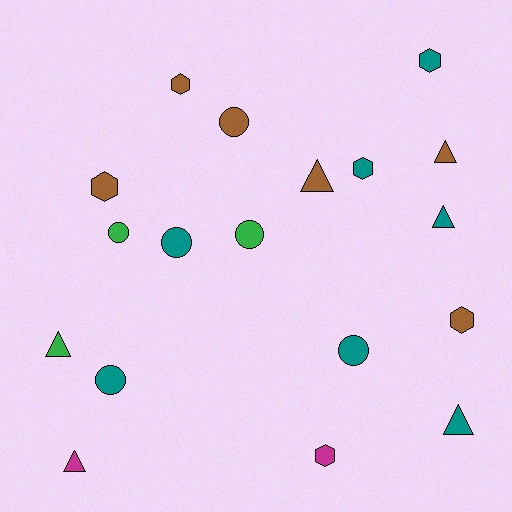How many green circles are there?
There are 2 green circles.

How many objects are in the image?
There are 18 objects.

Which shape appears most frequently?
Hexagon, with 6 objects.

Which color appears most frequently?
Teal, with 7 objects.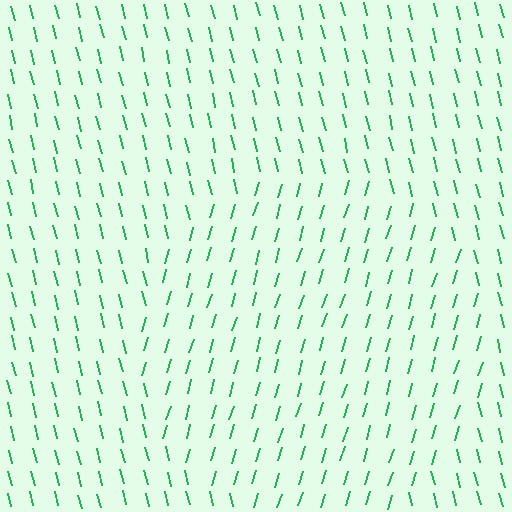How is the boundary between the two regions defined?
The boundary is defined purely by a change in line orientation (approximately 30 degrees difference). All lines are the same color and thickness.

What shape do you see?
I see a circle.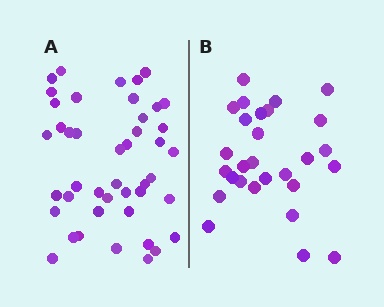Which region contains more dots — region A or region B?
Region A (the left region) has more dots.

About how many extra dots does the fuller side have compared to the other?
Region A has approximately 15 more dots than region B.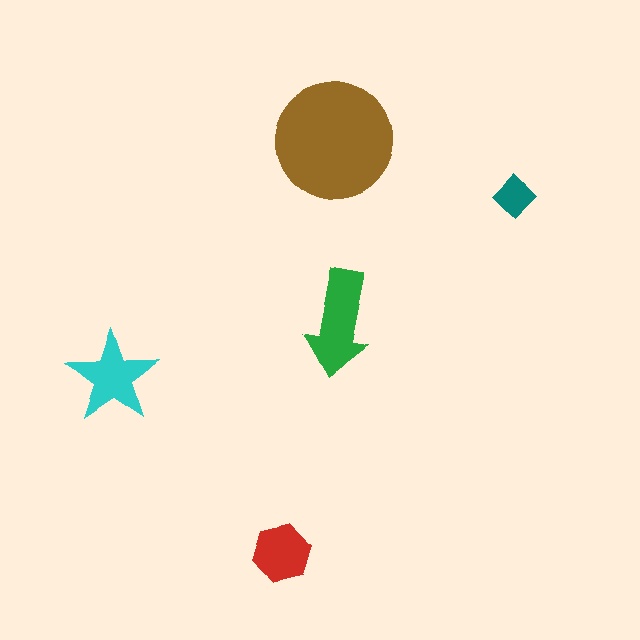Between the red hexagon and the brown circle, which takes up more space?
The brown circle.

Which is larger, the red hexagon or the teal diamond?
The red hexagon.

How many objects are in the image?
There are 5 objects in the image.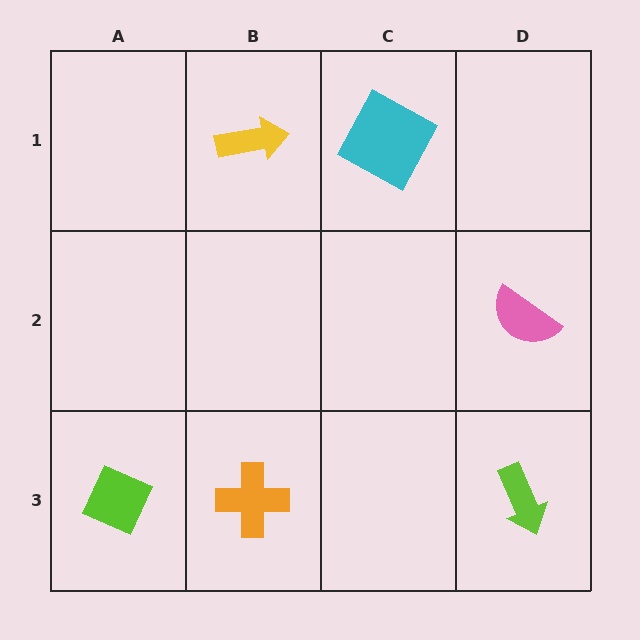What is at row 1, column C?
A cyan square.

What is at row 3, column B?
An orange cross.